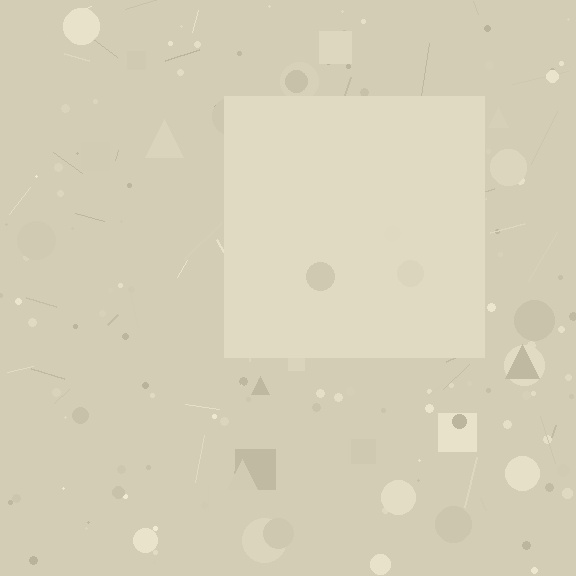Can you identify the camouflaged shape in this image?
The camouflaged shape is a square.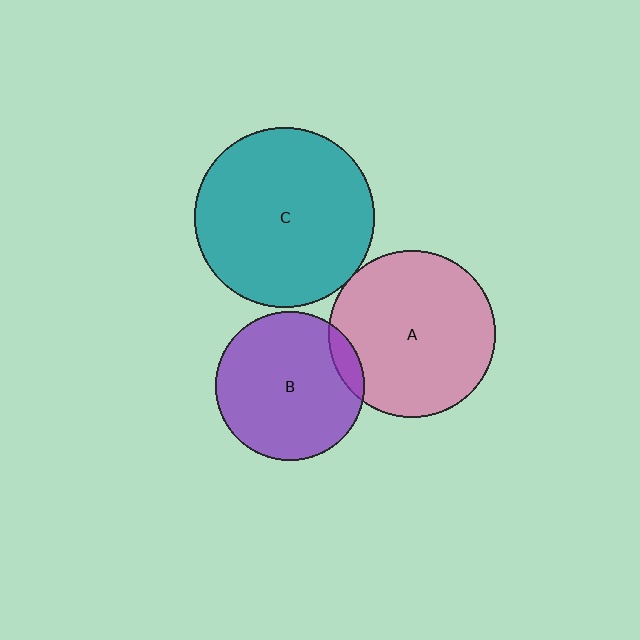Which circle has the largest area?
Circle C (teal).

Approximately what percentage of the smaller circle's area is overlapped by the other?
Approximately 10%.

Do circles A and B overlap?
Yes.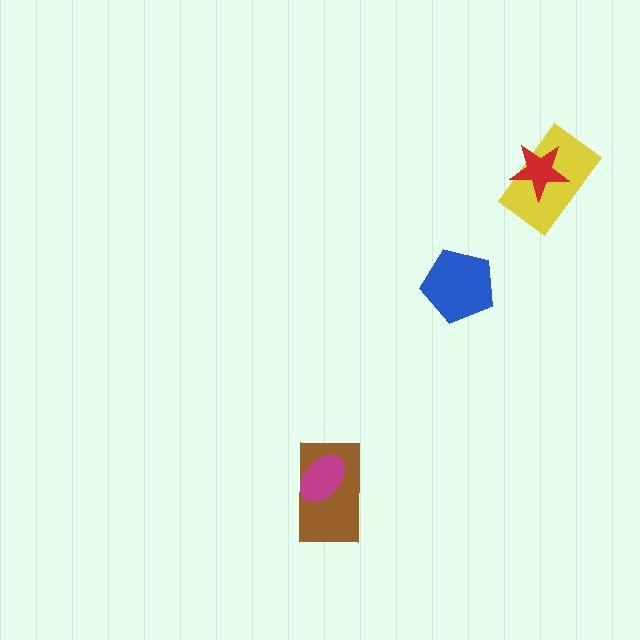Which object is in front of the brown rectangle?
The magenta ellipse is in front of the brown rectangle.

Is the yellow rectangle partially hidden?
Yes, it is partially covered by another shape.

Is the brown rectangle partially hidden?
Yes, it is partially covered by another shape.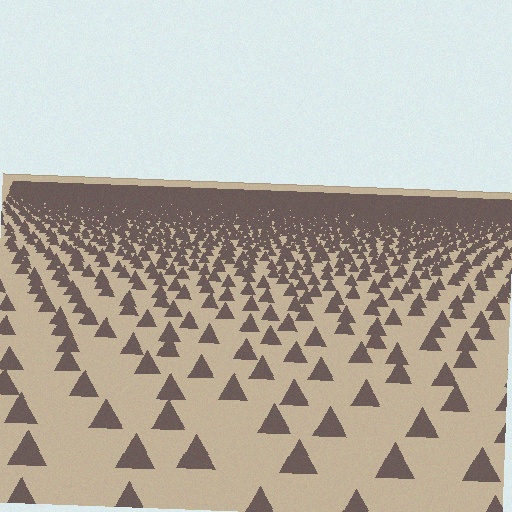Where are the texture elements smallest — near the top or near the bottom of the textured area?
Near the top.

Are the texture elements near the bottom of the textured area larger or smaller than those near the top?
Larger. Near the bottom, elements are closer to the viewer and appear at a bigger on-screen size.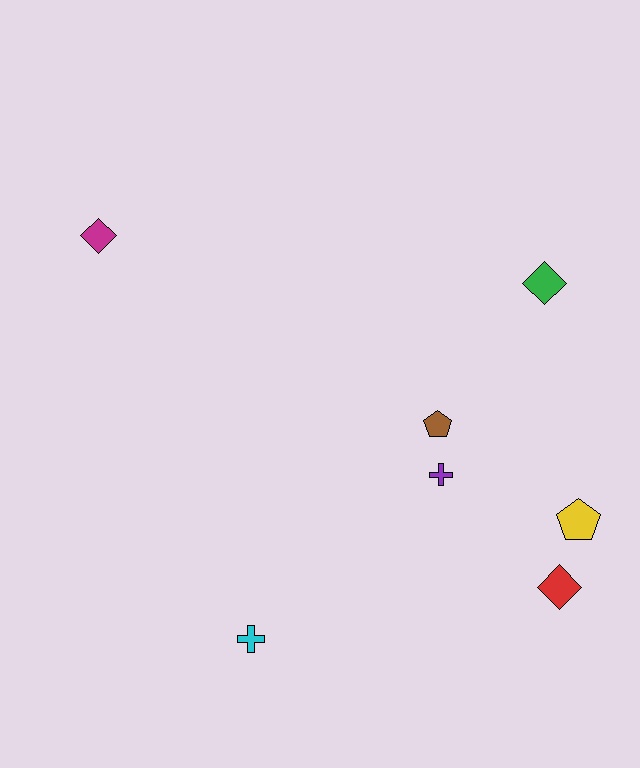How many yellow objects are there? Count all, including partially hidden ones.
There is 1 yellow object.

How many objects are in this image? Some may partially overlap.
There are 7 objects.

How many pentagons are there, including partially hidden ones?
There are 2 pentagons.